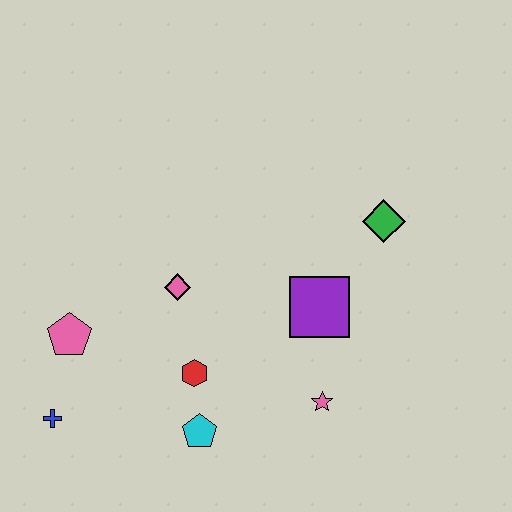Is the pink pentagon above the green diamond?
No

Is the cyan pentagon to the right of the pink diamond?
Yes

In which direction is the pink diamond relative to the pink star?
The pink diamond is to the left of the pink star.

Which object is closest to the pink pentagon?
The blue cross is closest to the pink pentagon.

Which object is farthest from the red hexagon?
The green diamond is farthest from the red hexagon.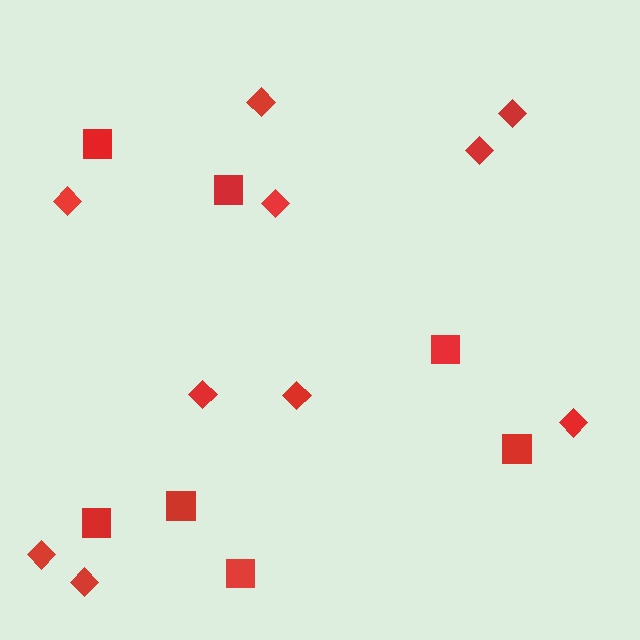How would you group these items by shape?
There are 2 groups: one group of diamonds (10) and one group of squares (7).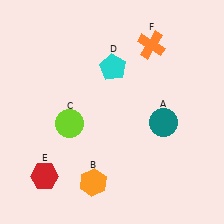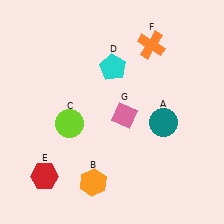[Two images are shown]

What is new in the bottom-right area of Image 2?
A pink diamond (G) was added in the bottom-right area of Image 2.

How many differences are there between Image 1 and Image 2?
There is 1 difference between the two images.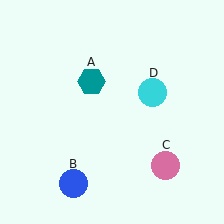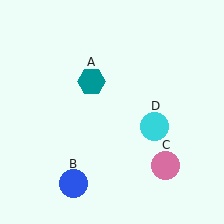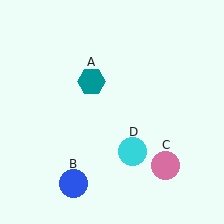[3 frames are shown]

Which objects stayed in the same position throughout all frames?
Teal hexagon (object A) and blue circle (object B) and pink circle (object C) remained stationary.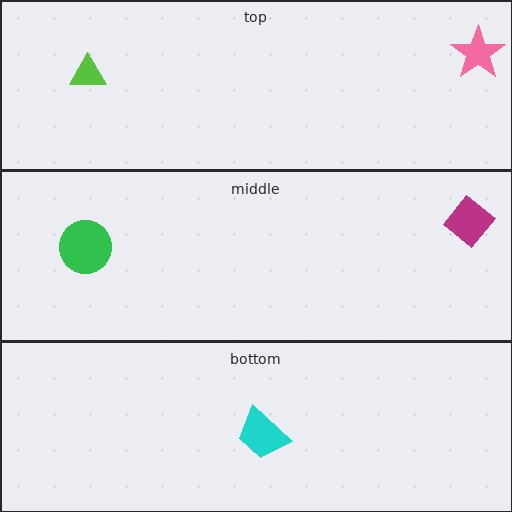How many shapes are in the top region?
2.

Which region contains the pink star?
The top region.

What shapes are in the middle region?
The magenta diamond, the green circle.